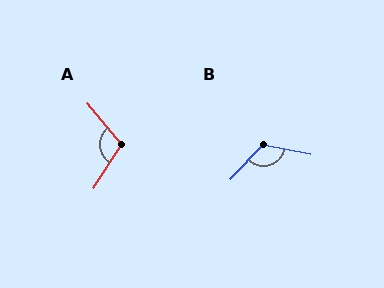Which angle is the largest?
B, at approximately 122 degrees.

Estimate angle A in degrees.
Approximately 108 degrees.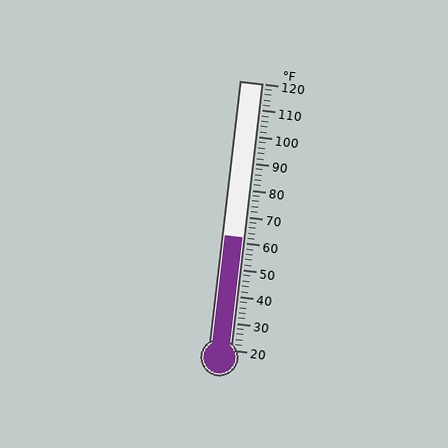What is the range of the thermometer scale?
The thermometer scale ranges from 20°F to 120°F.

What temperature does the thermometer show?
The thermometer shows approximately 62°F.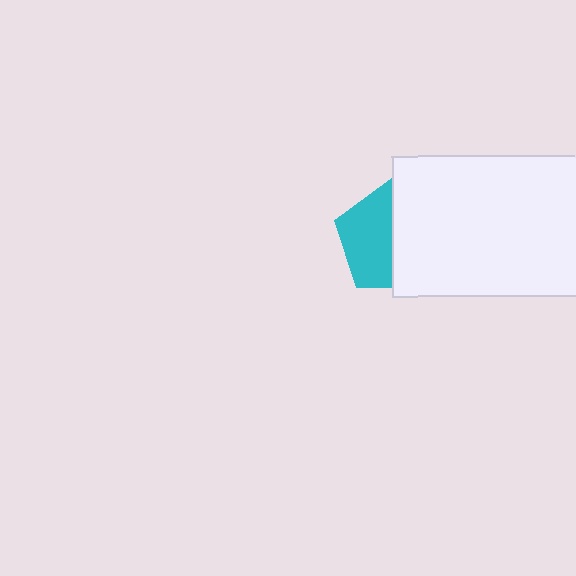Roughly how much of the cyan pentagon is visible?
About half of it is visible (roughly 49%).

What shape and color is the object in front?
The object in front is a white rectangle.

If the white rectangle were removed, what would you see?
You would see the complete cyan pentagon.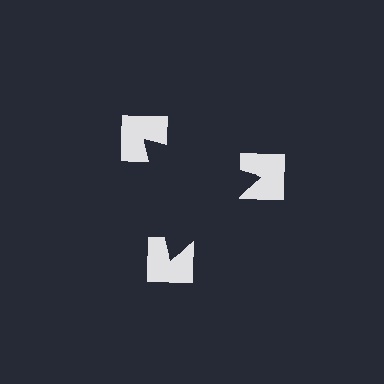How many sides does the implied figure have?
3 sides.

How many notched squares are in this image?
There are 3 — one at each vertex of the illusory triangle.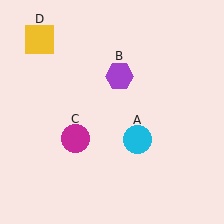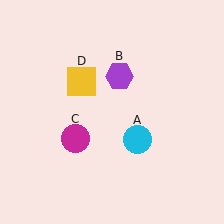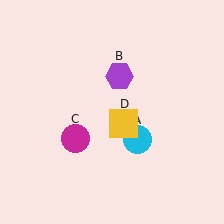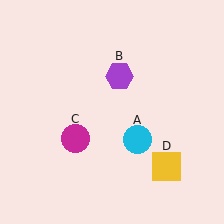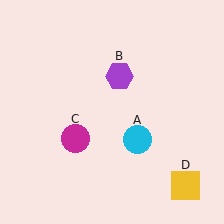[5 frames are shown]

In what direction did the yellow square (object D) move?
The yellow square (object D) moved down and to the right.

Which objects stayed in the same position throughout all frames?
Cyan circle (object A) and purple hexagon (object B) and magenta circle (object C) remained stationary.